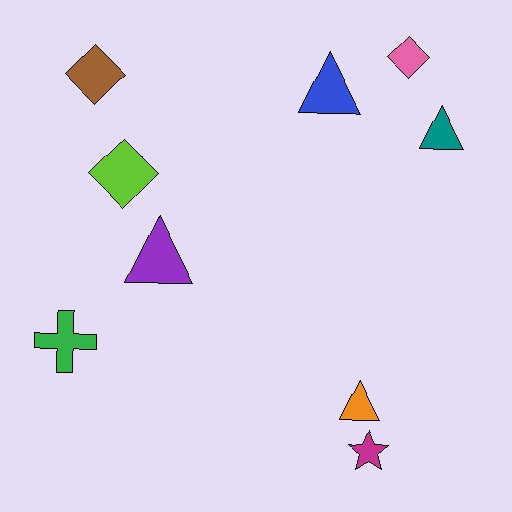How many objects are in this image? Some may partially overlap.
There are 9 objects.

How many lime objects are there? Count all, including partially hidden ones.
There is 1 lime object.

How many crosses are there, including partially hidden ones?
There is 1 cross.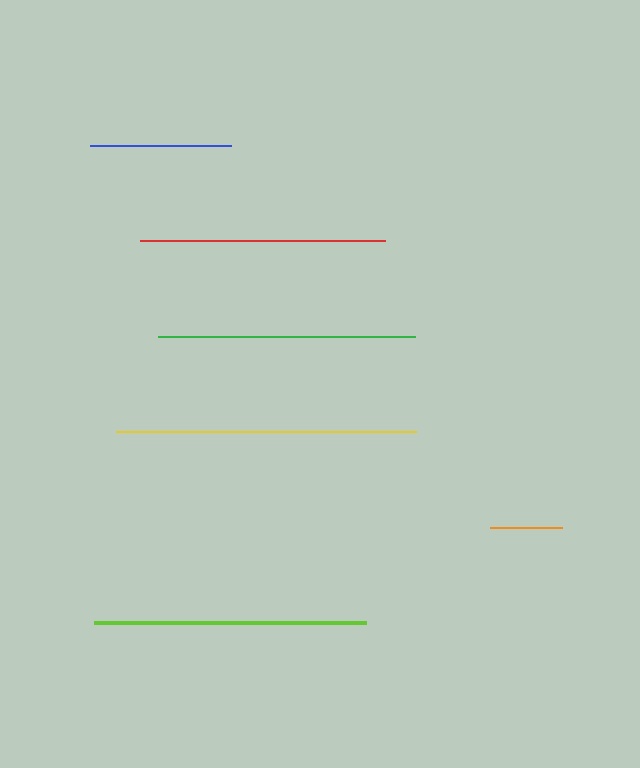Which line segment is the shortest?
The orange line is the shortest at approximately 72 pixels.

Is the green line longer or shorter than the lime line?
The lime line is longer than the green line.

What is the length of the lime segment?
The lime segment is approximately 272 pixels long.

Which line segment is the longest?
The yellow line is the longest at approximately 301 pixels.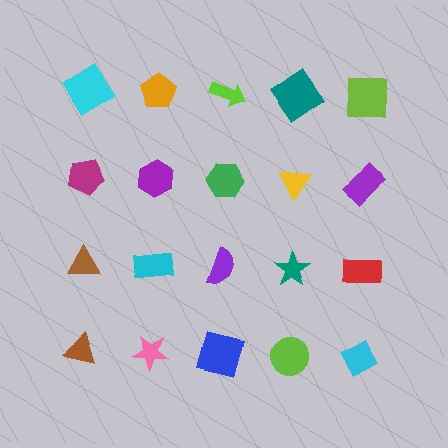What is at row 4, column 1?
A brown triangle.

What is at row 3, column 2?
A cyan rectangle.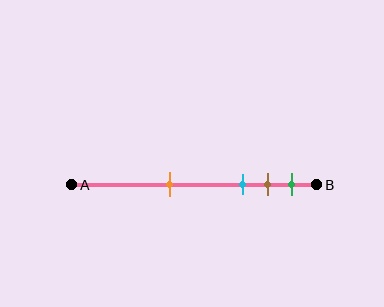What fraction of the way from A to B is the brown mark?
The brown mark is approximately 80% (0.8) of the way from A to B.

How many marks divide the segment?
There are 4 marks dividing the segment.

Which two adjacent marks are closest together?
The brown and green marks are the closest adjacent pair.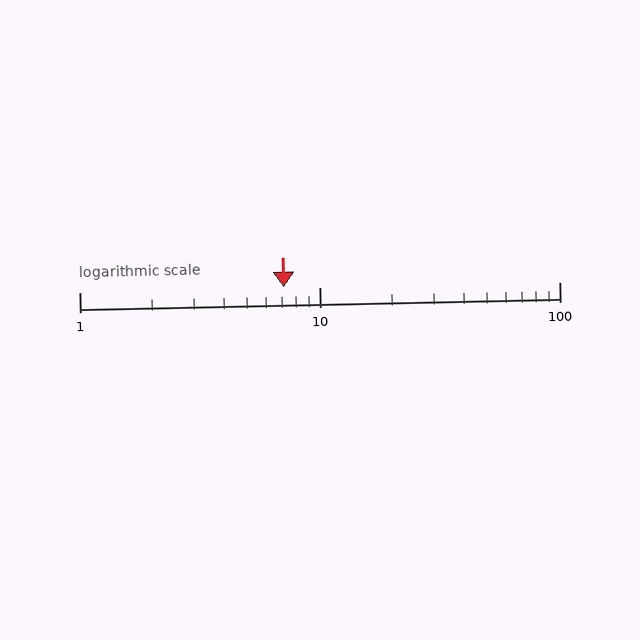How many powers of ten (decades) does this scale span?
The scale spans 2 decades, from 1 to 100.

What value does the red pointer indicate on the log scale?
The pointer indicates approximately 7.1.